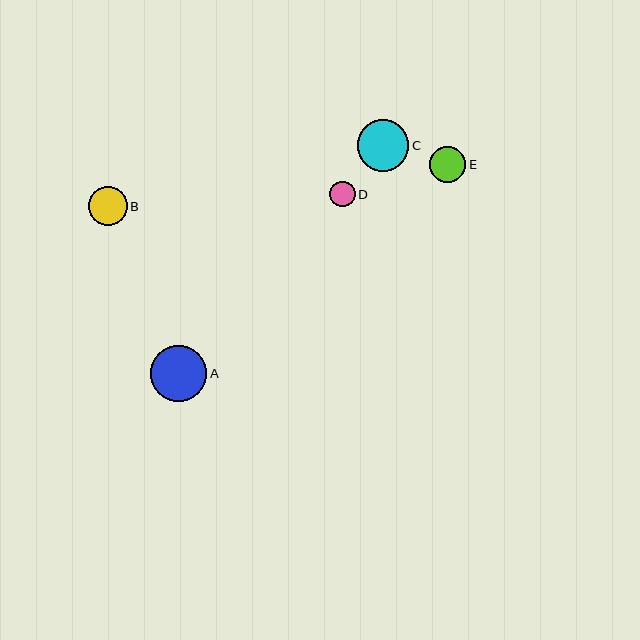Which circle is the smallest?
Circle D is the smallest with a size of approximately 25 pixels.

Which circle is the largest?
Circle A is the largest with a size of approximately 56 pixels.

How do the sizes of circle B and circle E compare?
Circle B and circle E are approximately the same size.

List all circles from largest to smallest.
From largest to smallest: A, C, B, E, D.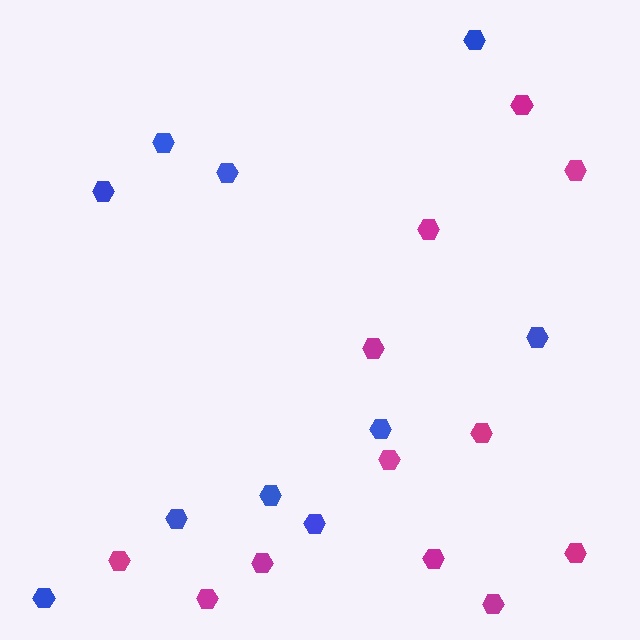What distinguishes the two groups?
There are 2 groups: one group of blue hexagons (10) and one group of magenta hexagons (12).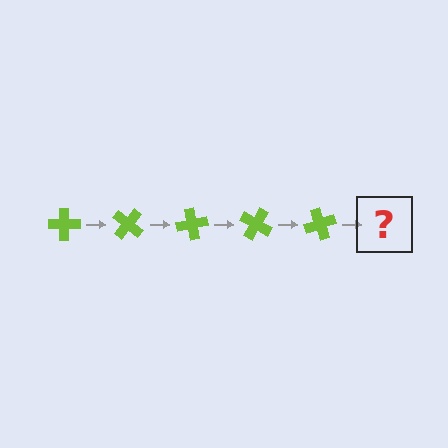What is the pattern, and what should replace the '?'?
The pattern is that the cross rotates 40 degrees each step. The '?' should be a lime cross rotated 200 degrees.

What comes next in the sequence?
The next element should be a lime cross rotated 200 degrees.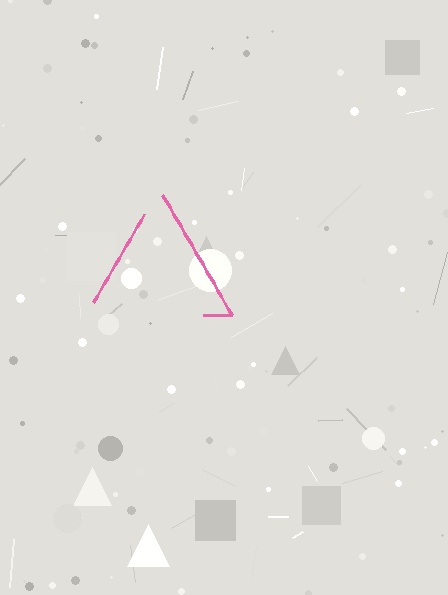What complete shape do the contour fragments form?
The contour fragments form a triangle.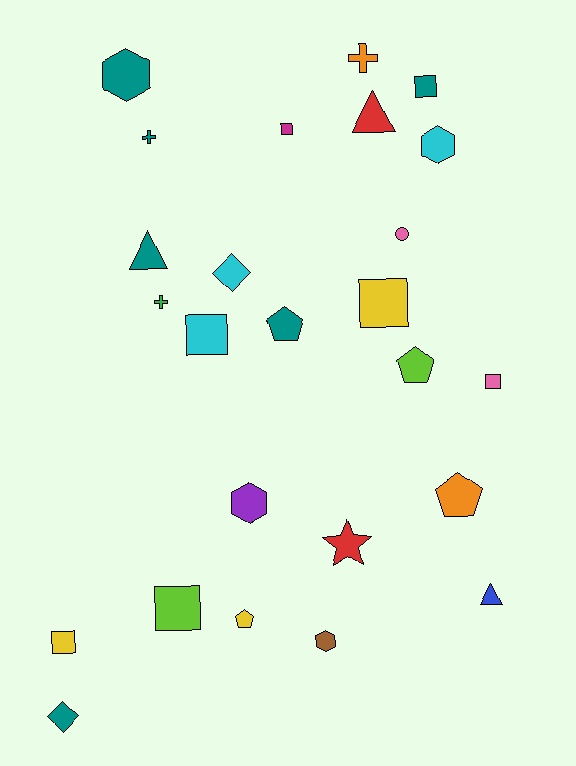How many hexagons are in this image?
There are 4 hexagons.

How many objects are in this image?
There are 25 objects.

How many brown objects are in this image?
There is 1 brown object.